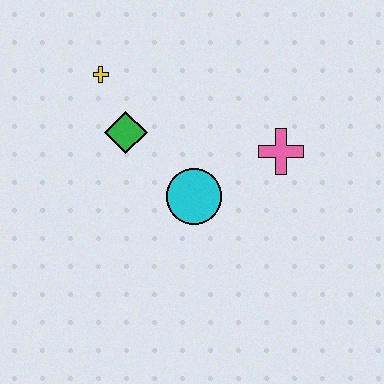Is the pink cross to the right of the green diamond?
Yes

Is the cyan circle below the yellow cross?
Yes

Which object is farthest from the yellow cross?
The pink cross is farthest from the yellow cross.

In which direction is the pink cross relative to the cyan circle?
The pink cross is to the right of the cyan circle.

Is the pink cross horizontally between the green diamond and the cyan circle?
No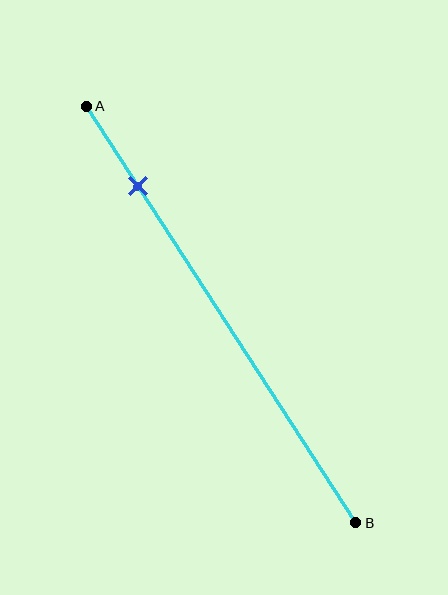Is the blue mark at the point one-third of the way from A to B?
No, the mark is at about 20% from A, not at the 33% one-third point.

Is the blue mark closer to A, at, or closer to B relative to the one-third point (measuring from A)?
The blue mark is closer to point A than the one-third point of segment AB.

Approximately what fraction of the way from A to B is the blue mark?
The blue mark is approximately 20% of the way from A to B.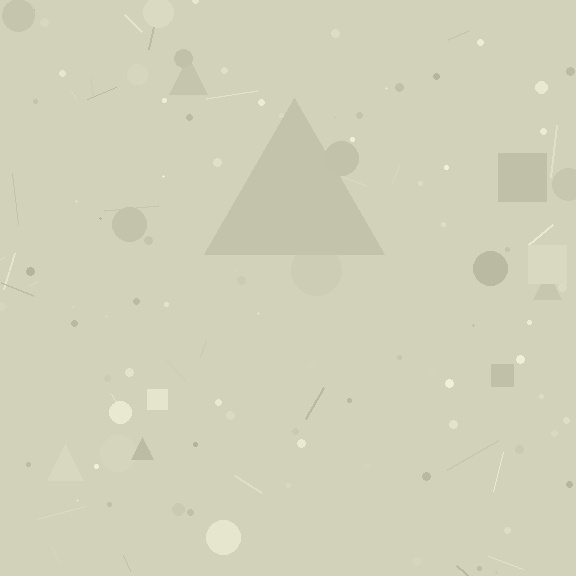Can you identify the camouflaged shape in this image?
The camouflaged shape is a triangle.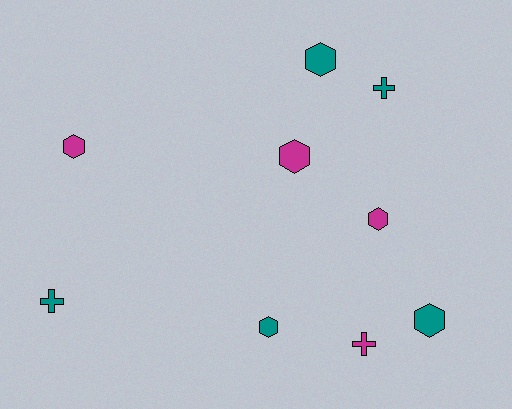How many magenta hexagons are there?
There are 3 magenta hexagons.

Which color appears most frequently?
Teal, with 5 objects.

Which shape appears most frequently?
Hexagon, with 6 objects.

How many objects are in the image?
There are 9 objects.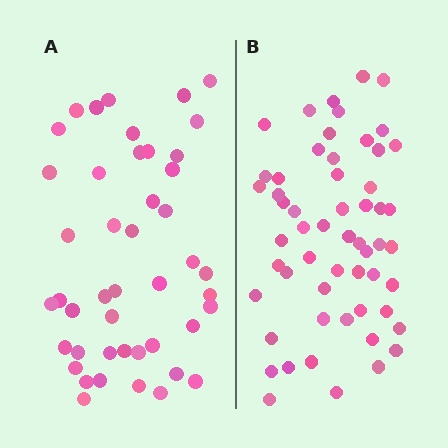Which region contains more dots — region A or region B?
Region B (the right region) has more dots.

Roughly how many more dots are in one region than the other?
Region B has roughly 12 or so more dots than region A.